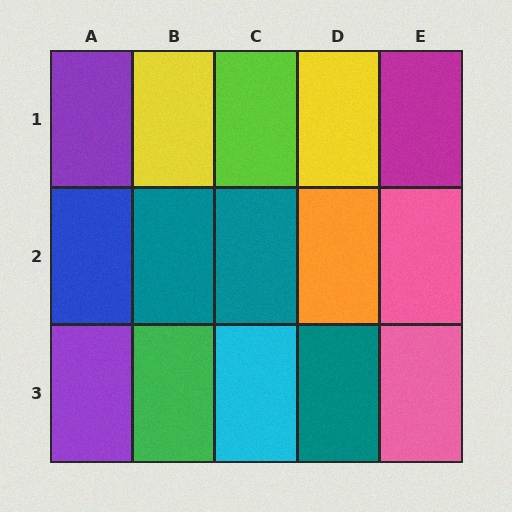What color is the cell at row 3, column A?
Purple.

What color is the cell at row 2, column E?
Pink.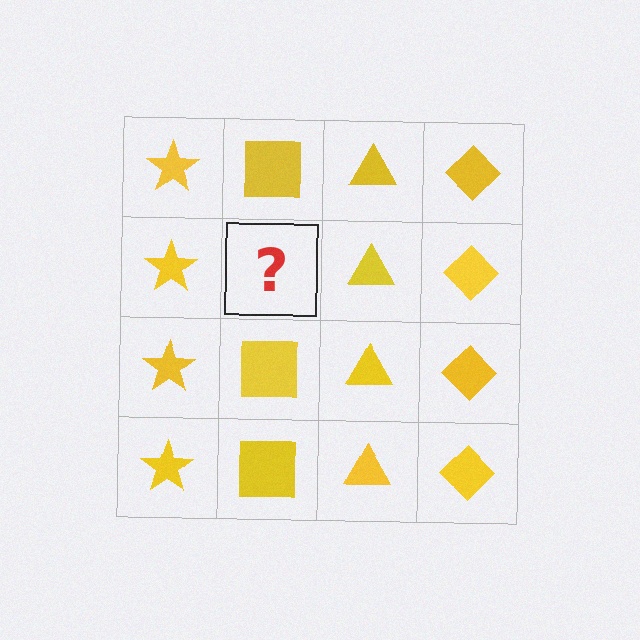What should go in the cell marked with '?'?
The missing cell should contain a yellow square.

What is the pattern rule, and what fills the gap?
The rule is that each column has a consistent shape. The gap should be filled with a yellow square.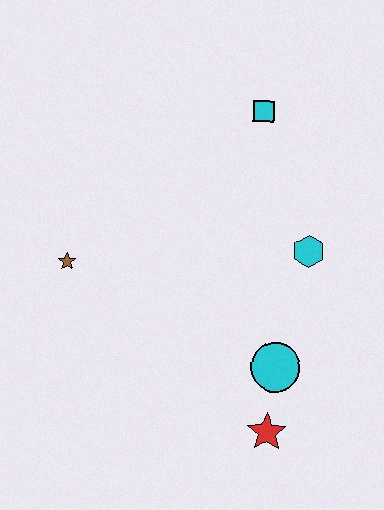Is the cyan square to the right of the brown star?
Yes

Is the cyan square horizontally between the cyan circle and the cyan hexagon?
No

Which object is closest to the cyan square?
The cyan hexagon is closest to the cyan square.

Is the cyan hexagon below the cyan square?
Yes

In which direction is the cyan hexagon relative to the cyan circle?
The cyan hexagon is above the cyan circle.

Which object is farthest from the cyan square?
The red star is farthest from the cyan square.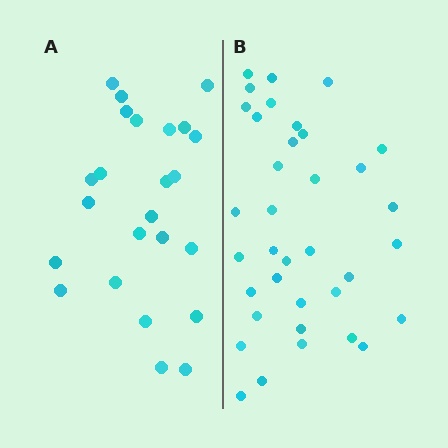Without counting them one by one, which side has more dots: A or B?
Region B (the right region) has more dots.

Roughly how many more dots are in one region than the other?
Region B has roughly 12 or so more dots than region A.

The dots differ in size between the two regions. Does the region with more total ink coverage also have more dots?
No. Region A has more total ink coverage because its dots are larger, but region B actually contains more individual dots. Total area can be misleading — the number of items is what matters here.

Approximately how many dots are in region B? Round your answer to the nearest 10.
About 40 dots. (The exact count is 36, which rounds to 40.)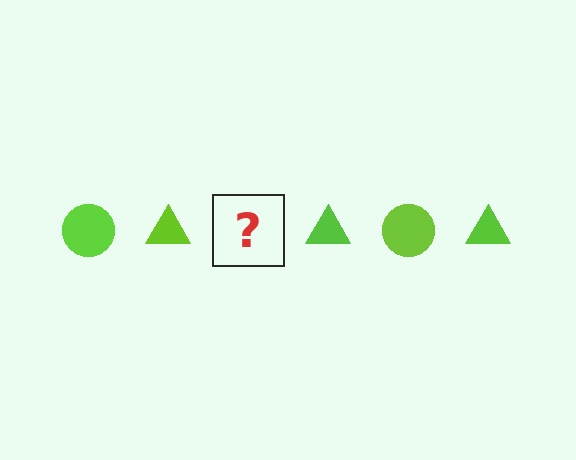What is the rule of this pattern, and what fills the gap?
The rule is that the pattern cycles through circle, triangle shapes in lime. The gap should be filled with a lime circle.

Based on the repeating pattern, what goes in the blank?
The blank should be a lime circle.